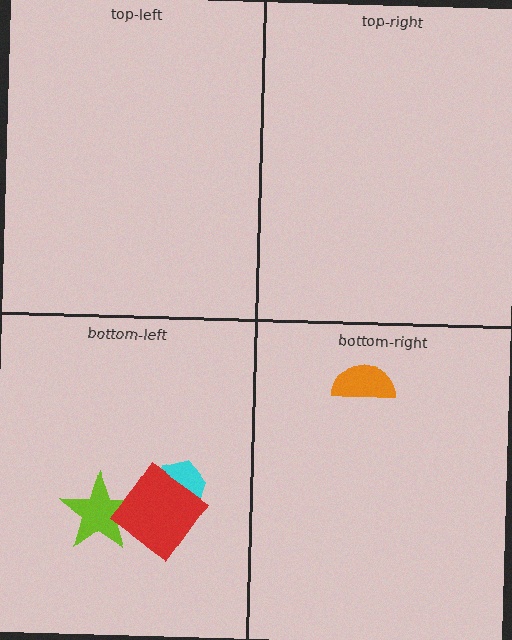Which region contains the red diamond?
The bottom-left region.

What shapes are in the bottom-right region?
The orange semicircle.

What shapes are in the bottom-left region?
The cyan hexagon, the lime star, the red diamond.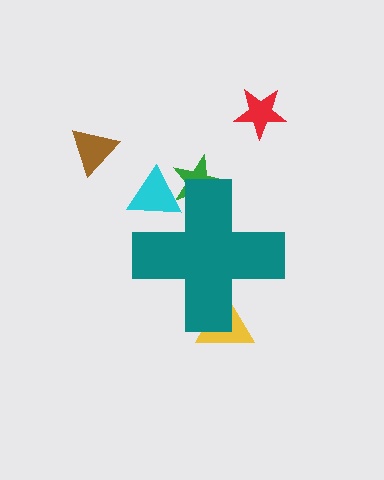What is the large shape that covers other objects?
A teal cross.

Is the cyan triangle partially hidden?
Yes, the cyan triangle is partially hidden behind the teal cross.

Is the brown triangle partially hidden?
No, the brown triangle is fully visible.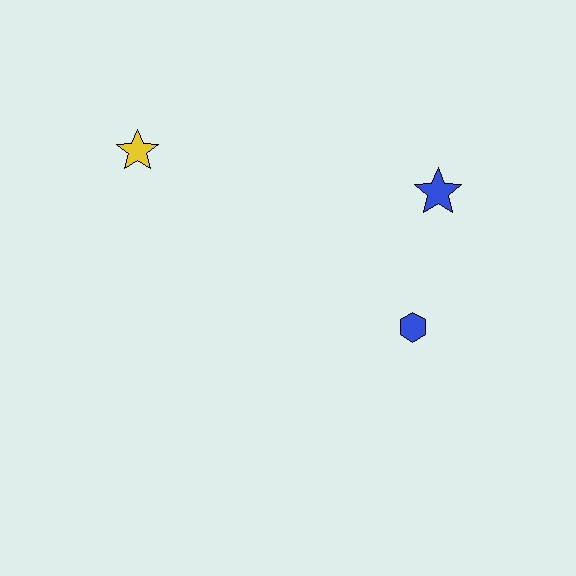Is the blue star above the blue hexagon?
Yes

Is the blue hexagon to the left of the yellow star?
No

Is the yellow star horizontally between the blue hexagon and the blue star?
No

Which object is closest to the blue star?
The blue hexagon is closest to the blue star.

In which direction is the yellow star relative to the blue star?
The yellow star is to the left of the blue star.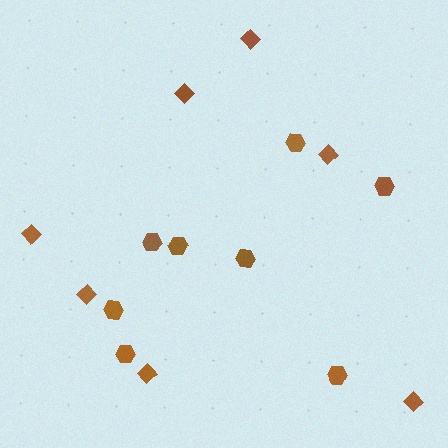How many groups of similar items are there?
There are 2 groups: one group of diamonds (7) and one group of hexagons (8).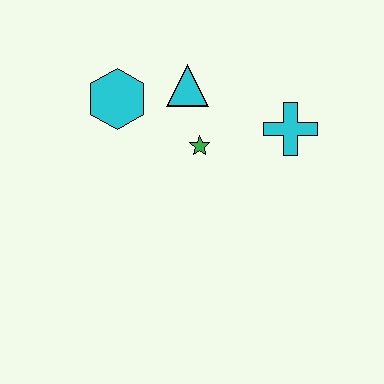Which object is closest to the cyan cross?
The green star is closest to the cyan cross.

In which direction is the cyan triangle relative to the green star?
The cyan triangle is above the green star.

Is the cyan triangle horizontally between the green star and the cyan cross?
No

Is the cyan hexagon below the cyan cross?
No